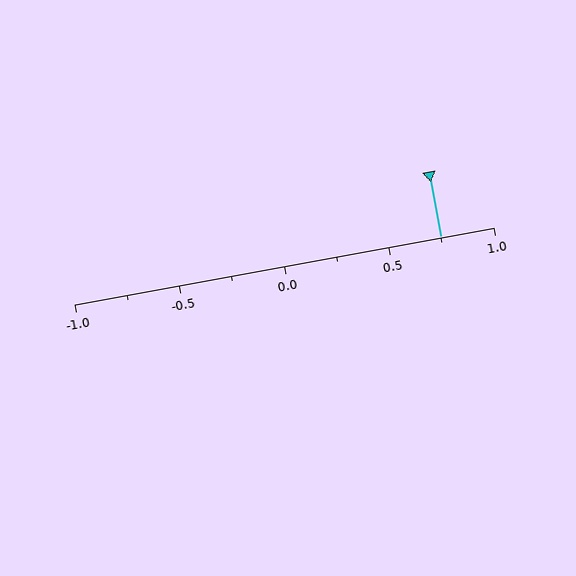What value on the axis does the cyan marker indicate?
The marker indicates approximately 0.75.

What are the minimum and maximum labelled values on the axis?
The axis runs from -1.0 to 1.0.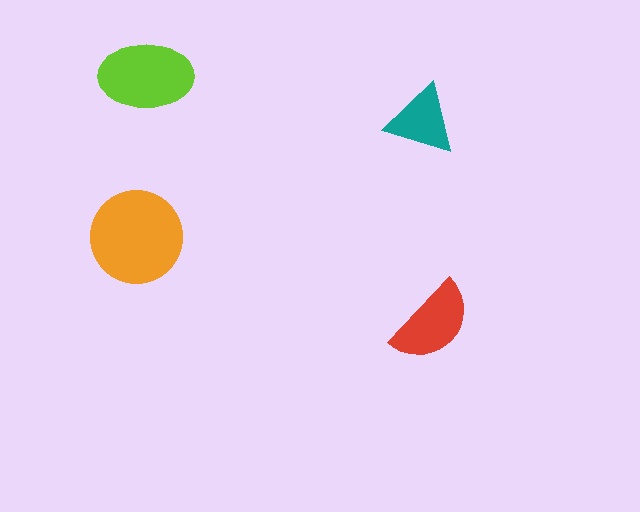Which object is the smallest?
The teal triangle.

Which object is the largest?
The orange circle.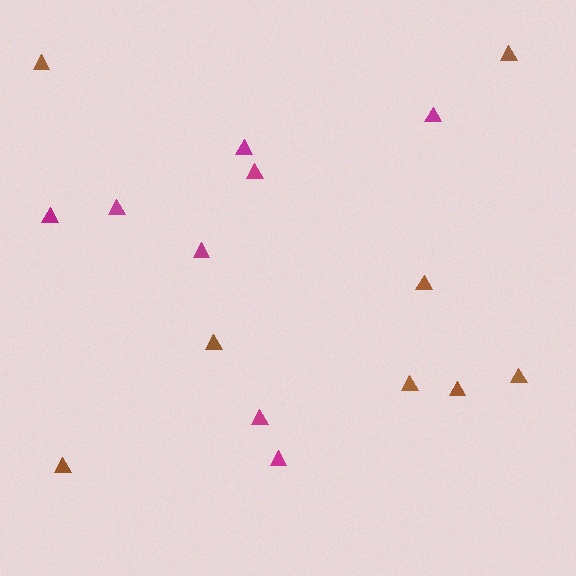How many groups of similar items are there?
There are 2 groups: one group of magenta triangles (8) and one group of brown triangles (8).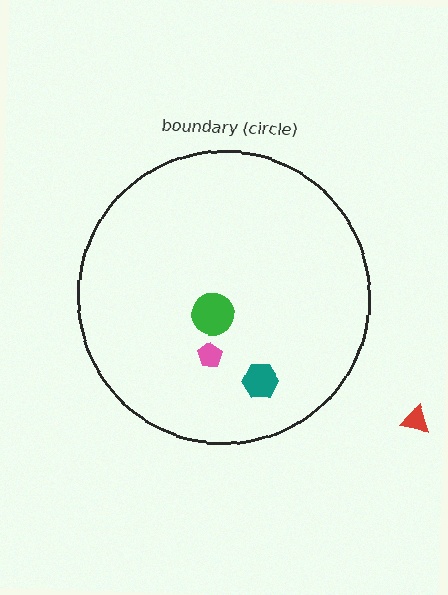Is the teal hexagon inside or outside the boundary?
Inside.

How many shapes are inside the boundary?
3 inside, 1 outside.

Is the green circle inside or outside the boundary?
Inside.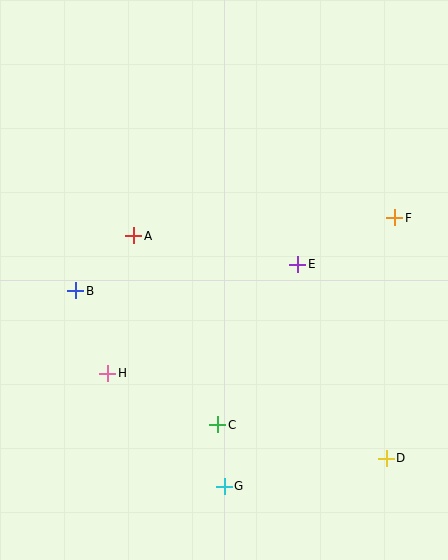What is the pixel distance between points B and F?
The distance between B and F is 327 pixels.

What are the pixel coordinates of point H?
Point H is at (108, 373).